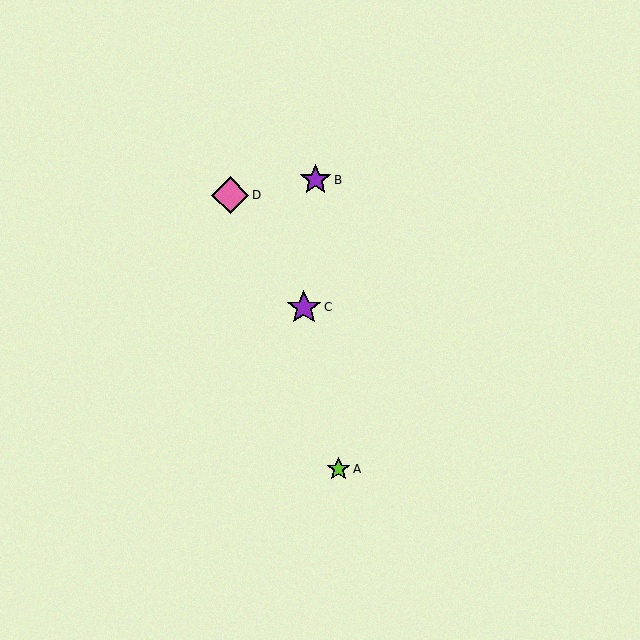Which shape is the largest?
The pink diamond (labeled D) is the largest.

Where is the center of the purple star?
The center of the purple star is at (304, 307).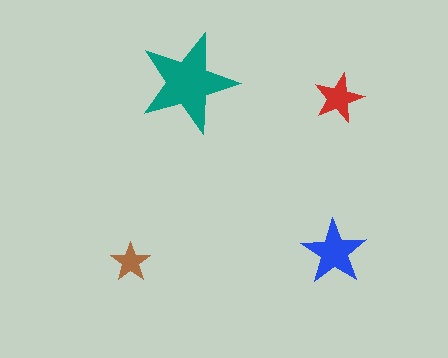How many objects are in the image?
There are 4 objects in the image.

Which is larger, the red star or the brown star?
The red one.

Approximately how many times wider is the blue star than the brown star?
About 1.5 times wider.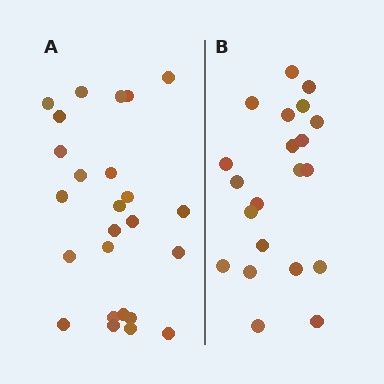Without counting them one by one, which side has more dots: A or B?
Region A (the left region) has more dots.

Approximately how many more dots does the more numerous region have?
Region A has about 4 more dots than region B.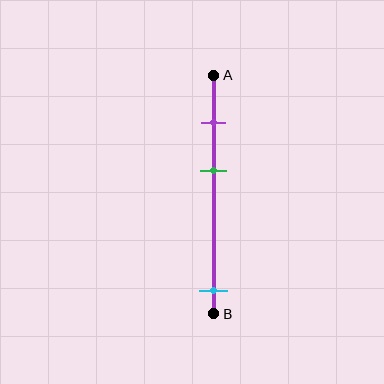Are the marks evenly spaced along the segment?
No, the marks are not evenly spaced.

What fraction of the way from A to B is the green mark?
The green mark is approximately 40% (0.4) of the way from A to B.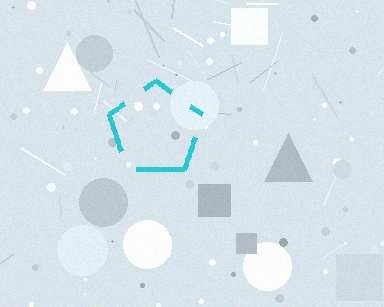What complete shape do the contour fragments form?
The contour fragments form a pentagon.